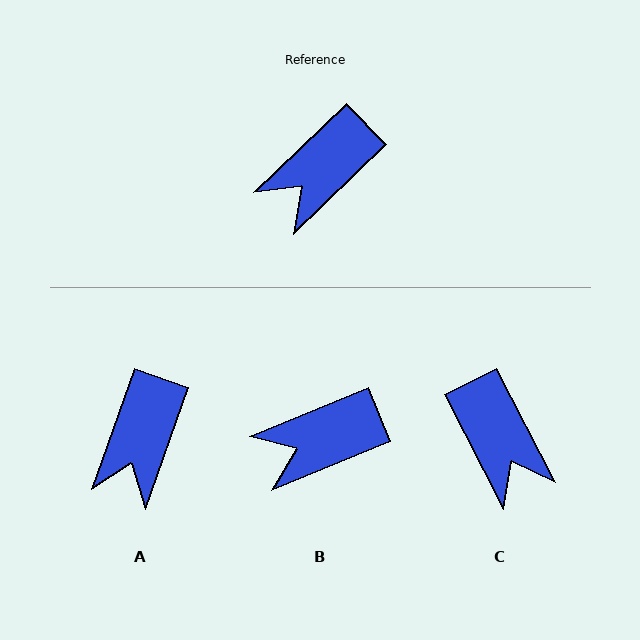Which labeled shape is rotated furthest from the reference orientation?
C, about 73 degrees away.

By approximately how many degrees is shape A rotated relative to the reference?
Approximately 27 degrees counter-clockwise.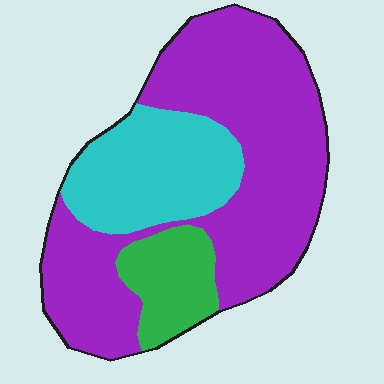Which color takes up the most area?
Purple, at roughly 60%.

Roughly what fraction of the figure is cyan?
Cyan takes up about one quarter (1/4) of the figure.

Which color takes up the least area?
Green, at roughly 15%.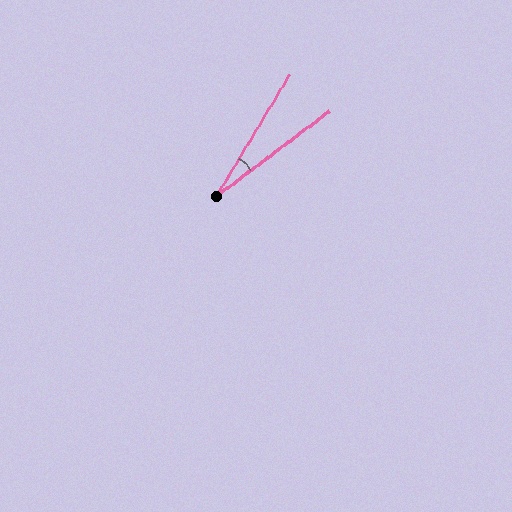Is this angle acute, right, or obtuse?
It is acute.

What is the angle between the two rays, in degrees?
Approximately 22 degrees.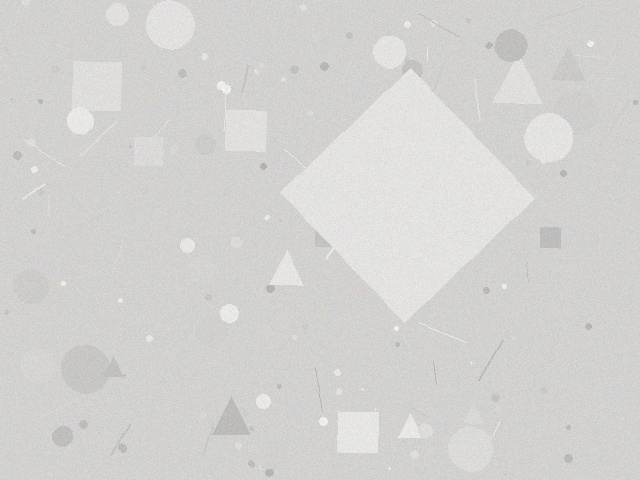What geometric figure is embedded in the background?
A diamond is embedded in the background.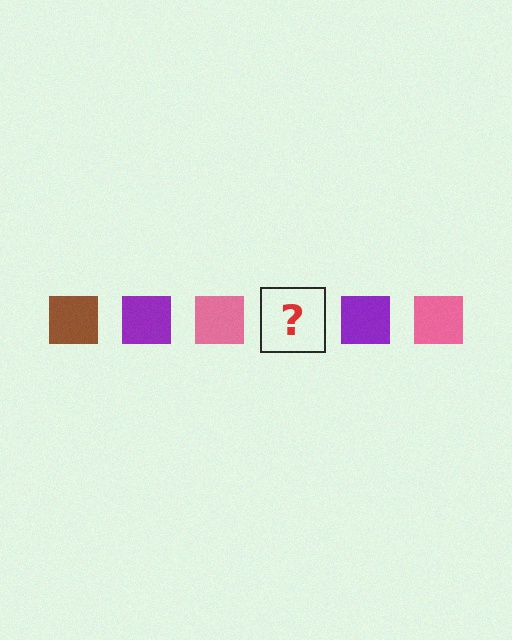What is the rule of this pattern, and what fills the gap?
The rule is that the pattern cycles through brown, purple, pink squares. The gap should be filled with a brown square.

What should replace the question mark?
The question mark should be replaced with a brown square.